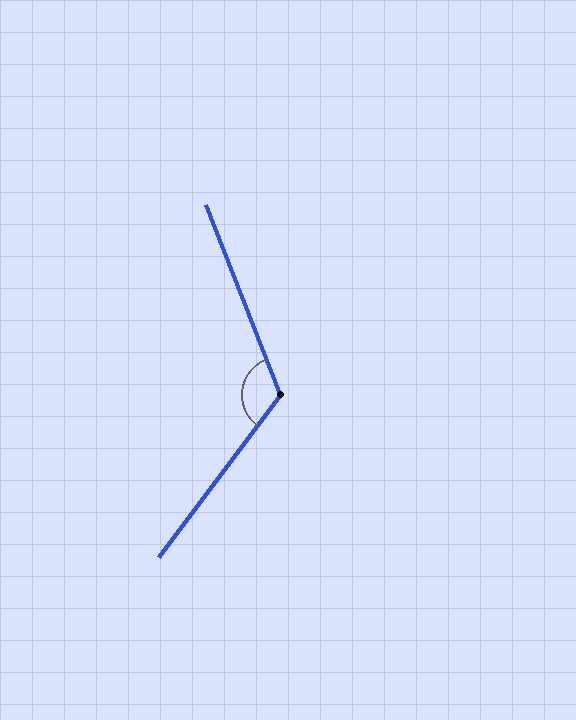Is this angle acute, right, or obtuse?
It is obtuse.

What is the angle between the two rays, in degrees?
Approximately 122 degrees.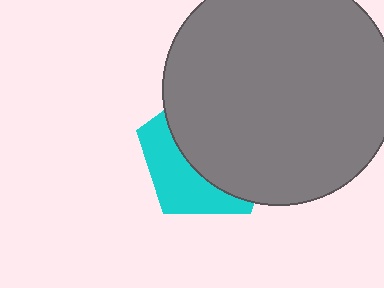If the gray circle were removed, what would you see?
You would see the complete cyan pentagon.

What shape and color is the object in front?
The object in front is a gray circle.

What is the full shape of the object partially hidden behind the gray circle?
The partially hidden object is a cyan pentagon.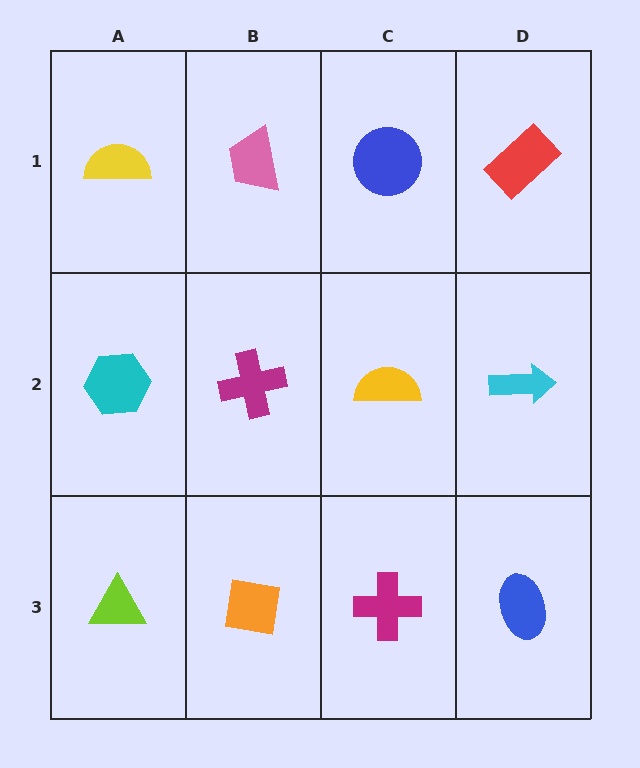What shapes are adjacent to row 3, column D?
A cyan arrow (row 2, column D), a magenta cross (row 3, column C).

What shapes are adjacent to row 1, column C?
A yellow semicircle (row 2, column C), a pink trapezoid (row 1, column B), a red rectangle (row 1, column D).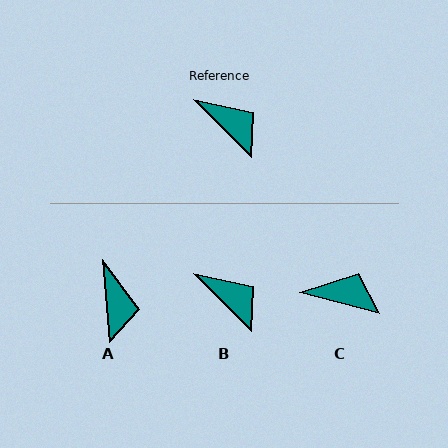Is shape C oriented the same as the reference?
No, it is off by about 30 degrees.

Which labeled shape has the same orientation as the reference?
B.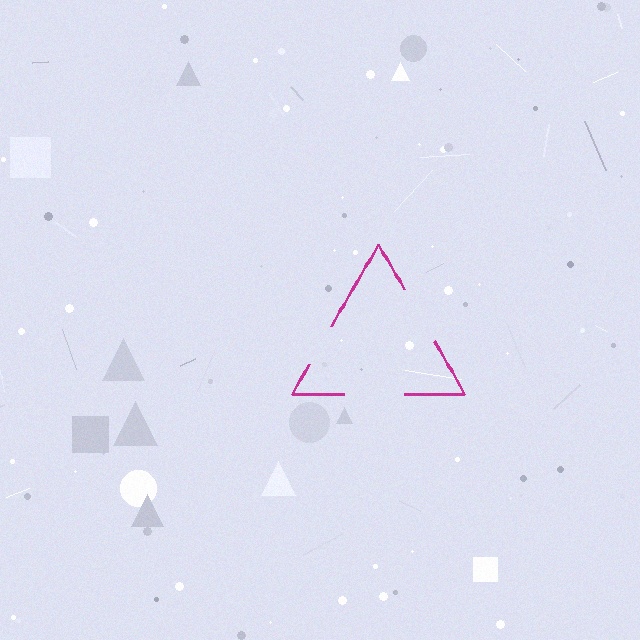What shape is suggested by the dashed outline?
The dashed outline suggests a triangle.